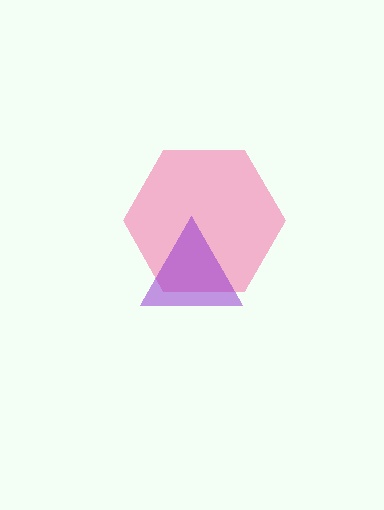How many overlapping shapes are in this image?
There are 2 overlapping shapes in the image.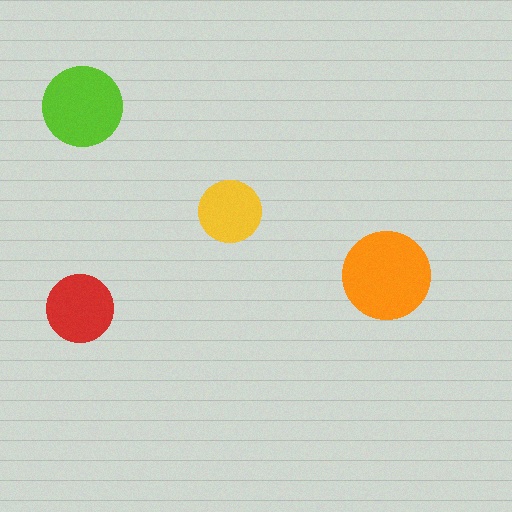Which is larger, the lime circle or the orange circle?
The orange one.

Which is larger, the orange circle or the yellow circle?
The orange one.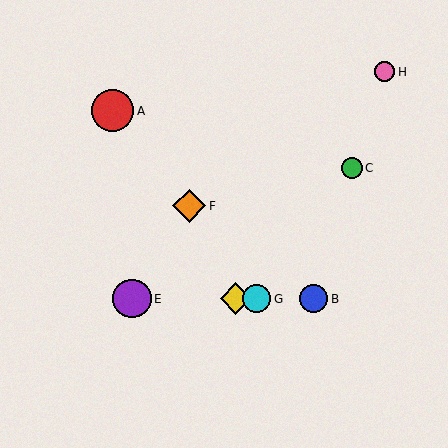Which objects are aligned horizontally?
Objects B, D, E, G are aligned horizontally.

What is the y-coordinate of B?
Object B is at y≈299.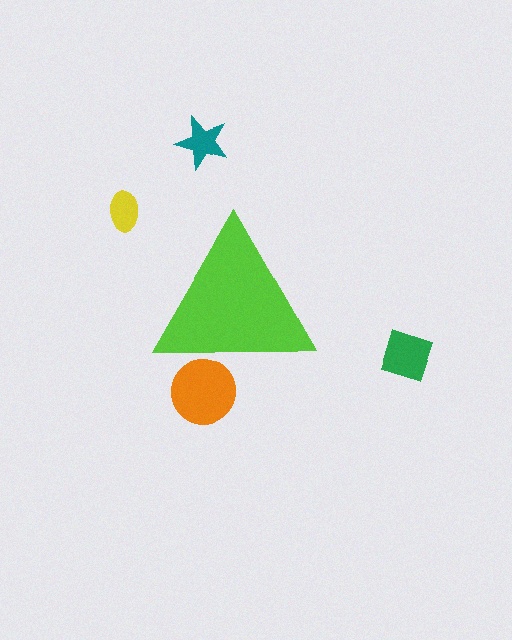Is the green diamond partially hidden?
No, the green diamond is fully visible.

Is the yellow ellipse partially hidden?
No, the yellow ellipse is fully visible.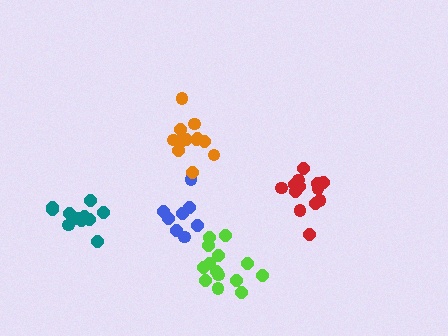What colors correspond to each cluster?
The clusters are colored: teal, blue, red, orange, lime.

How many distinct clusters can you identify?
There are 5 distinct clusters.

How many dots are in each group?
Group 1: 11 dots, Group 2: 8 dots, Group 3: 13 dots, Group 4: 12 dots, Group 5: 14 dots (58 total).